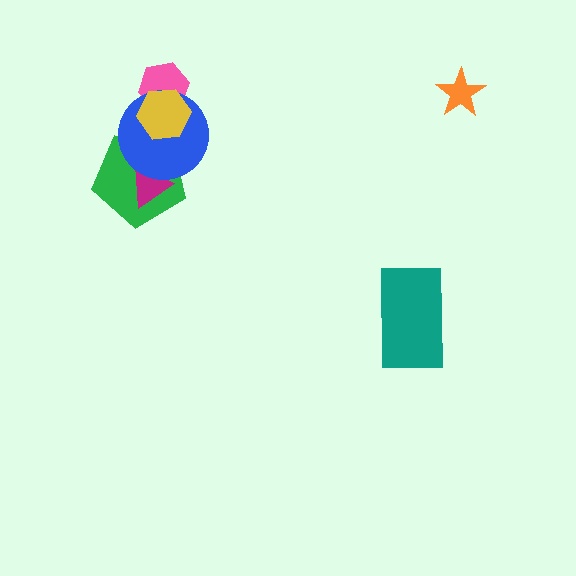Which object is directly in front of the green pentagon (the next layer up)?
The magenta triangle is directly in front of the green pentagon.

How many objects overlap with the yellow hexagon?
3 objects overlap with the yellow hexagon.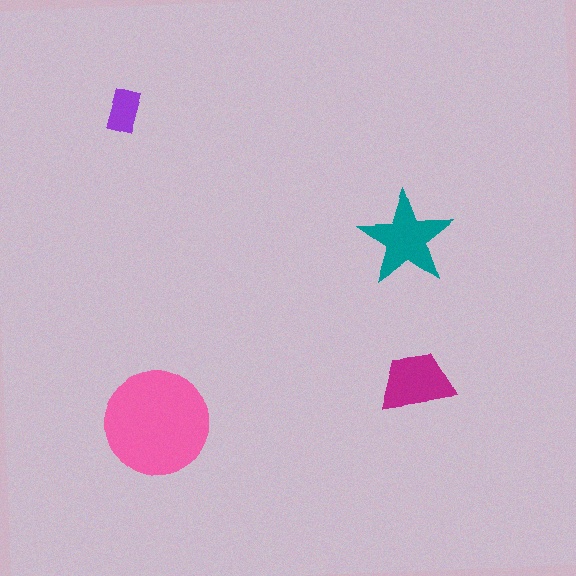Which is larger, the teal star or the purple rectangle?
The teal star.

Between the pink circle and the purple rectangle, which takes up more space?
The pink circle.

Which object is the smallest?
The purple rectangle.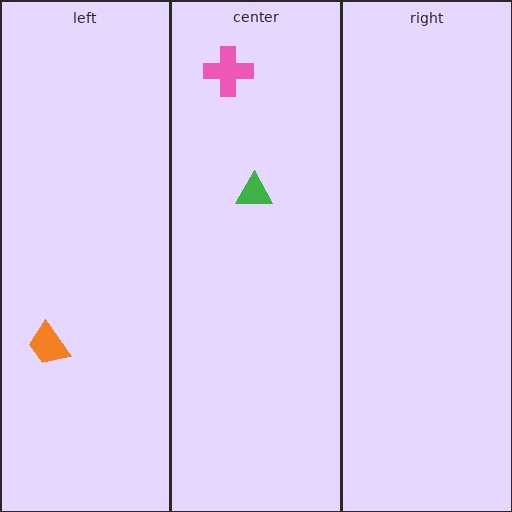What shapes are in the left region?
The orange trapezoid.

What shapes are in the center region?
The green triangle, the pink cross.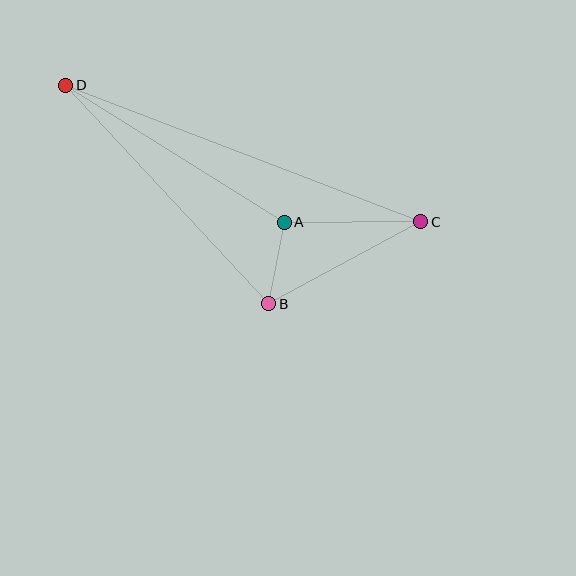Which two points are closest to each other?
Points A and B are closest to each other.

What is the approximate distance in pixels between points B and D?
The distance between B and D is approximately 298 pixels.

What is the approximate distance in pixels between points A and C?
The distance between A and C is approximately 136 pixels.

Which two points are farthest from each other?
Points C and D are farthest from each other.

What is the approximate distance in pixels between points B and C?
The distance between B and C is approximately 172 pixels.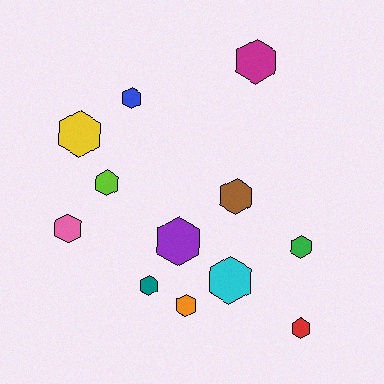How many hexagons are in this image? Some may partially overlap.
There are 12 hexagons.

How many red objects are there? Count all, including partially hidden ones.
There is 1 red object.